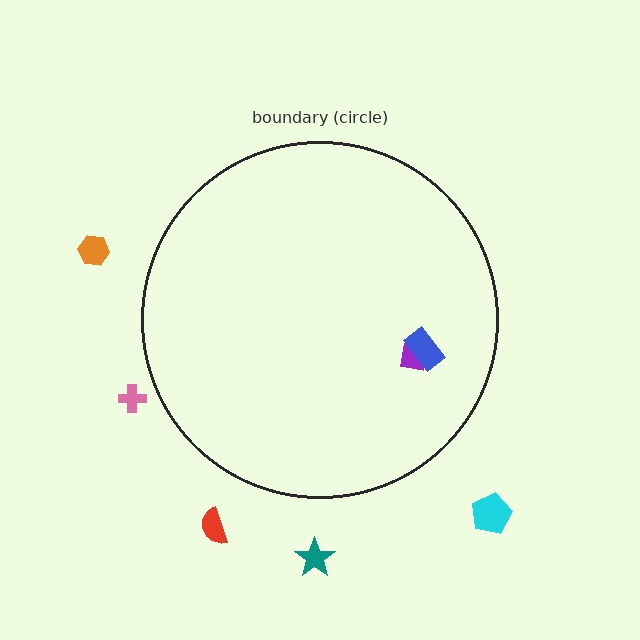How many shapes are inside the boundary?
2 inside, 5 outside.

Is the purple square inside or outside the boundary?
Inside.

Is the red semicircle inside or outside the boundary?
Outside.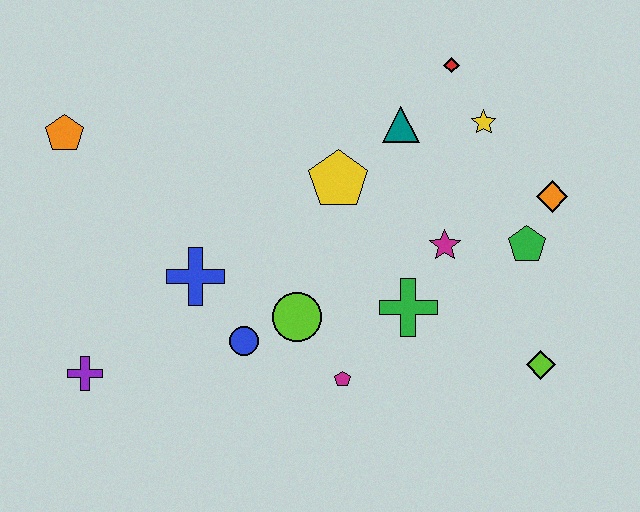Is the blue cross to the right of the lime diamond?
No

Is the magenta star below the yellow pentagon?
Yes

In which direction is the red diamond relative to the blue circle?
The red diamond is above the blue circle.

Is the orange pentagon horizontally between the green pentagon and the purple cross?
No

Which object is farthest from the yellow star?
The purple cross is farthest from the yellow star.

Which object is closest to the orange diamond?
The green pentagon is closest to the orange diamond.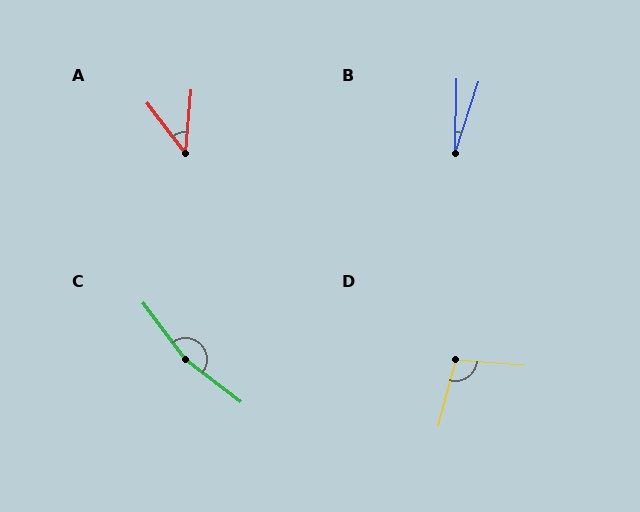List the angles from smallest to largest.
B (17°), A (42°), D (100°), C (164°).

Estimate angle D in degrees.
Approximately 100 degrees.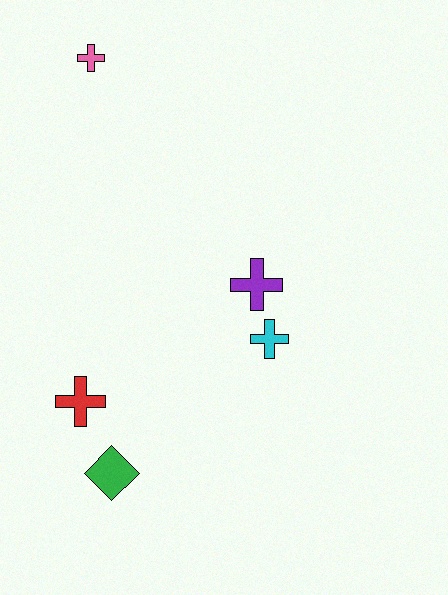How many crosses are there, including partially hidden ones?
There are 4 crosses.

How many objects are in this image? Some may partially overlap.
There are 5 objects.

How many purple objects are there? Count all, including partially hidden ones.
There is 1 purple object.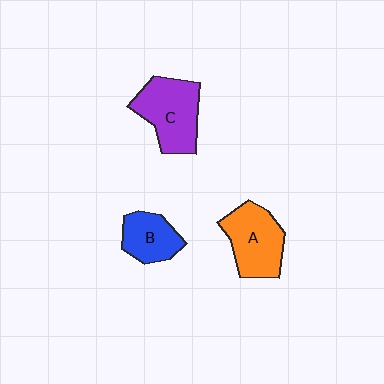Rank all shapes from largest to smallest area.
From largest to smallest: C (purple), A (orange), B (blue).